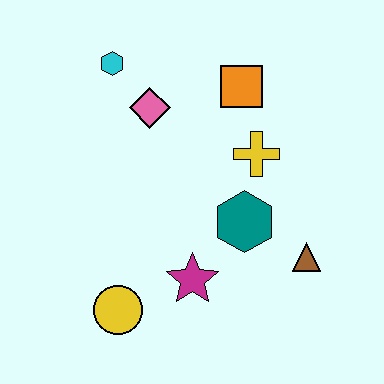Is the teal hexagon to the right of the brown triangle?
No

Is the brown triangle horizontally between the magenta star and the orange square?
No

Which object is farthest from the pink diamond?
The brown triangle is farthest from the pink diamond.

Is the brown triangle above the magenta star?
Yes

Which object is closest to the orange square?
The yellow cross is closest to the orange square.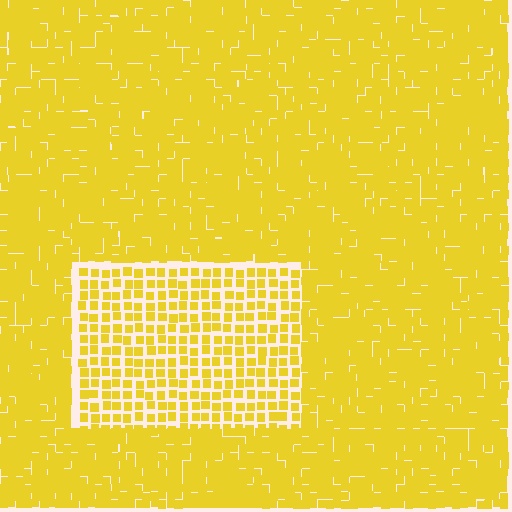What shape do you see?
I see a rectangle.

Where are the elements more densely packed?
The elements are more densely packed outside the rectangle boundary.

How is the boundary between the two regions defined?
The boundary is defined by a change in element density (approximately 2.0x ratio). All elements are the same color, size, and shape.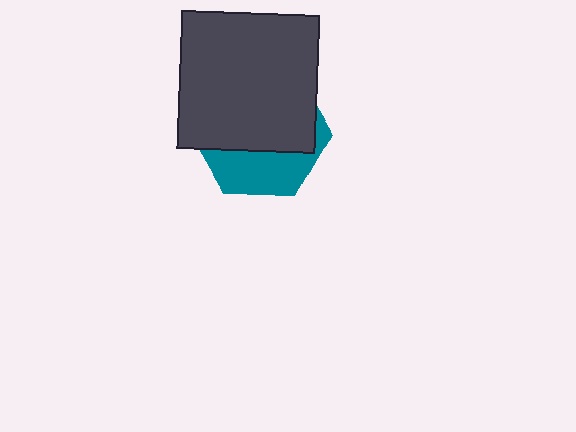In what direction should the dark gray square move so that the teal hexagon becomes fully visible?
The dark gray square should move up. That is the shortest direction to clear the overlap and leave the teal hexagon fully visible.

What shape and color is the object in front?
The object in front is a dark gray square.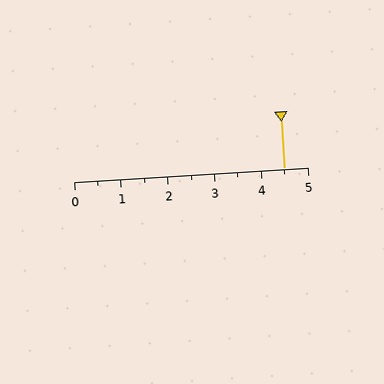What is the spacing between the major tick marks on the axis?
The major ticks are spaced 1 apart.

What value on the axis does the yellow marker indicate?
The marker indicates approximately 4.5.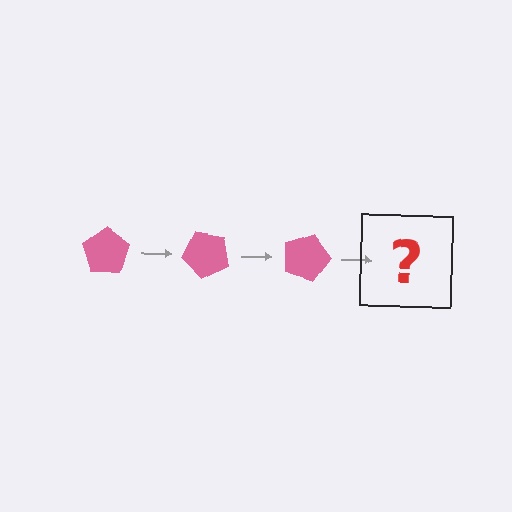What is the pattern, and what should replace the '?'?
The pattern is that the pentagon rotates 45 degrees each step. The '?' should be a pink pentagon rotated 135 degrees.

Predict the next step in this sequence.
The next step is a pink pentagon rotated 135 degrees.